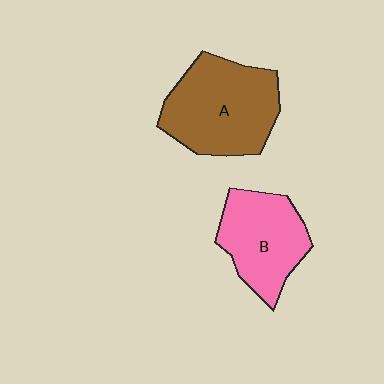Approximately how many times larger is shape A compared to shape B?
Approximately 1.3 times.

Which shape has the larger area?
Shape A (brown).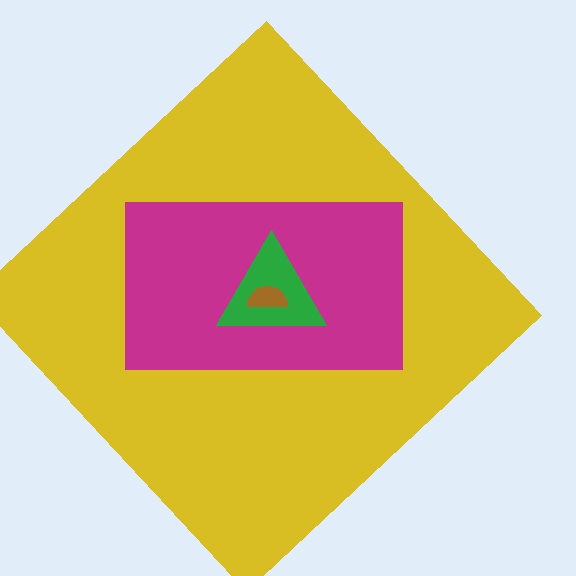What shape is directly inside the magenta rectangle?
The green triangle.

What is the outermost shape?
The yellow diamond.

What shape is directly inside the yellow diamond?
The magenta rectangle.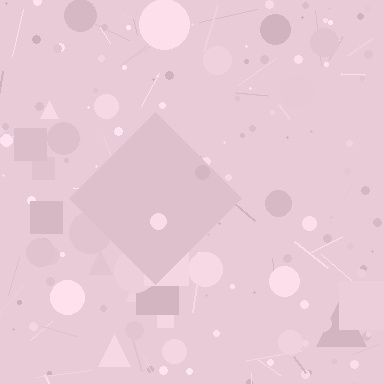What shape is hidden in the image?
A diamond is hidden in the image.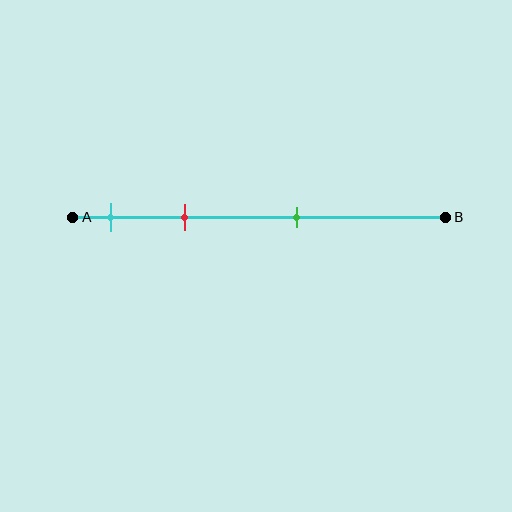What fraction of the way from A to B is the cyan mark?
The cyan mark is approximately 10% (0.1) of the way from A to B.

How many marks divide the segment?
There are 3 marks dividing the segment.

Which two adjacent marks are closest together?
The cyan and red marks are the closest adjacent pair.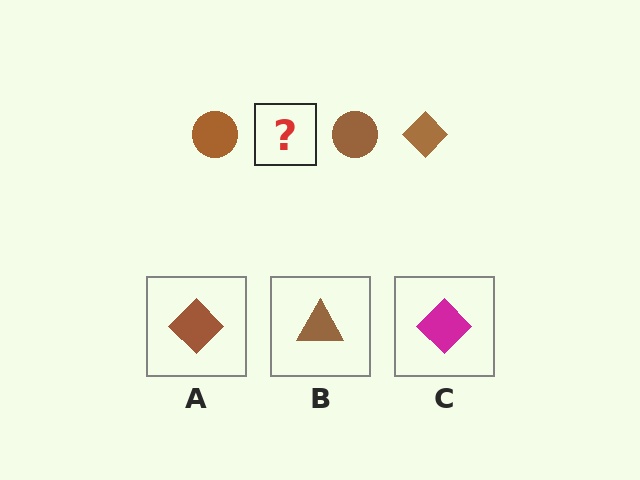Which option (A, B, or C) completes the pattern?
A.